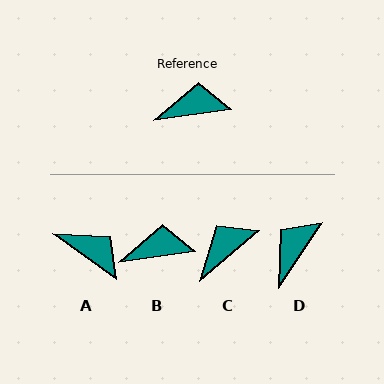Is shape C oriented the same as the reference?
No, it is off by about 32 degrees.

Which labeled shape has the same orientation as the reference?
B.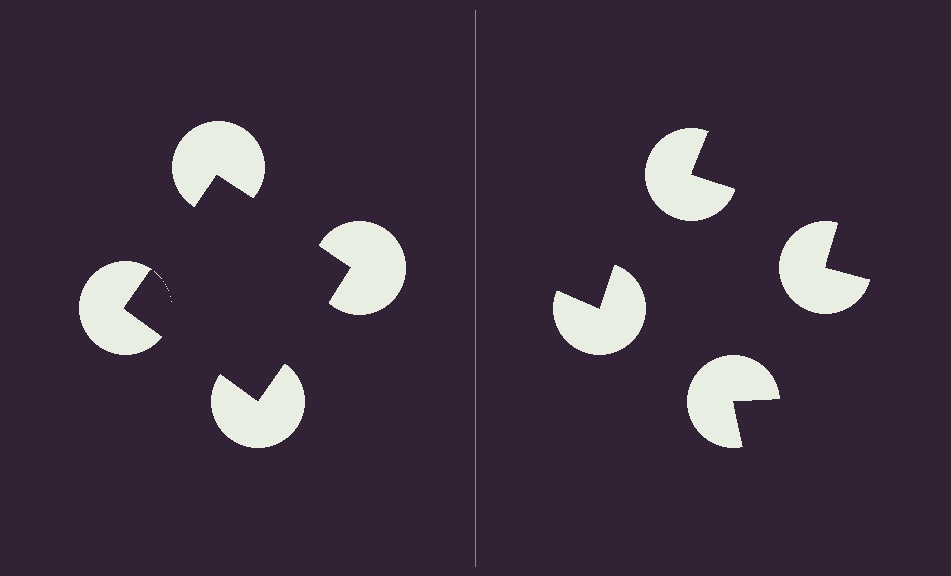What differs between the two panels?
The pac-man discs are positioned identically on both sides; only the wedge orientations differ. On the left they align to a square; on the right they are misaligned.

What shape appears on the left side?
An illusory square.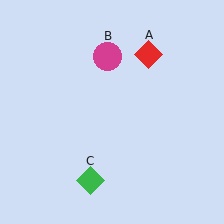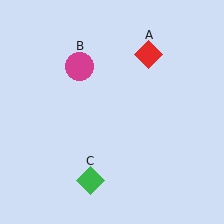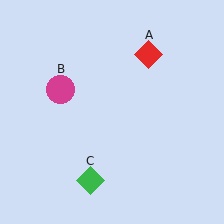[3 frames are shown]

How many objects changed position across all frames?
1 object changed position: magenta circle (object B).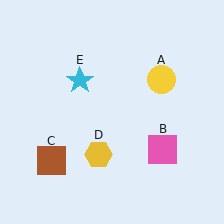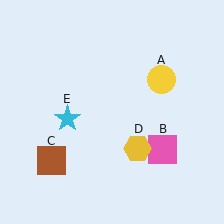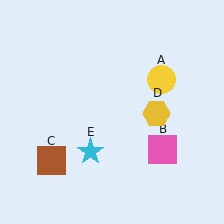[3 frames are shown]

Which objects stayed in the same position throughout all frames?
Yellow circle (object A) and pink square (object B) and brown square (object C) remained stationary.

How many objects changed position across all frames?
2 objects changed position: yellow hexagon (object D), cyan star (object E).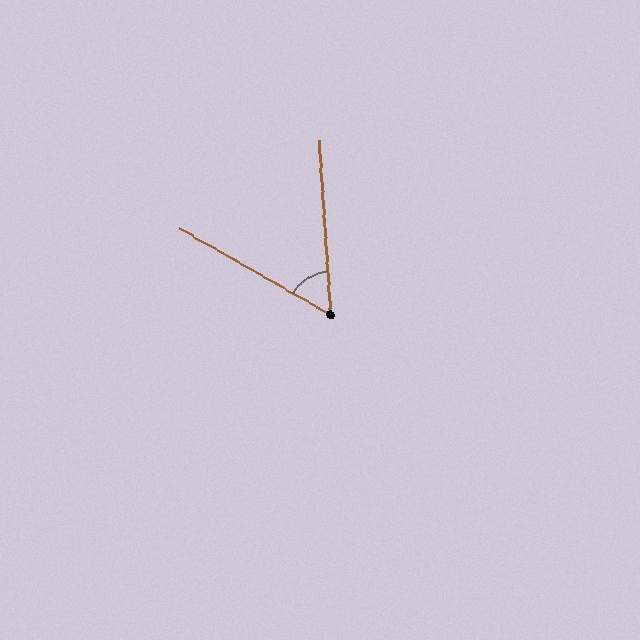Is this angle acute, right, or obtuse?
It is acute.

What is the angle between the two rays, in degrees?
Approximately 56 degrees.